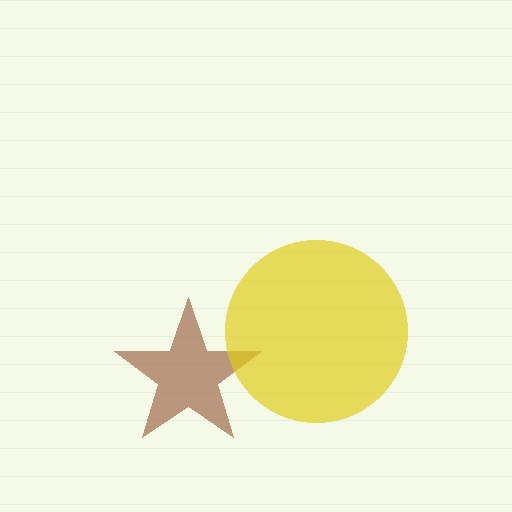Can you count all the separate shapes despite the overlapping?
Yes, there are 2 separate shapes.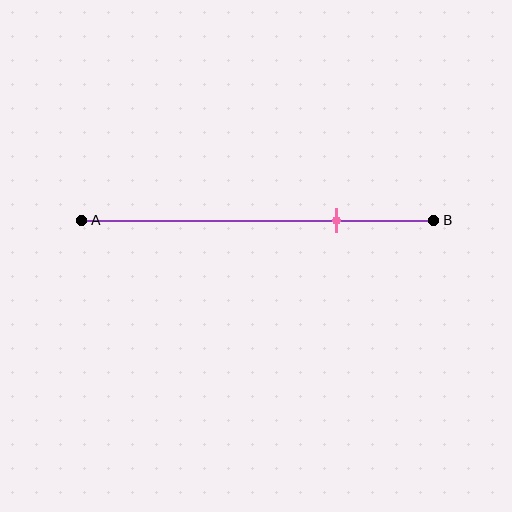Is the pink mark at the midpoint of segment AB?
No, the mark is at about 70% from A, not at the 50% midpoint.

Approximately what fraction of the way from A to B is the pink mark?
The pink mark is approximately 70% of the way from A to B.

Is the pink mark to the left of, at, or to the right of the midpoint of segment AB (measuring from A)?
The pink mark is to the right of the midpoint of segment AB.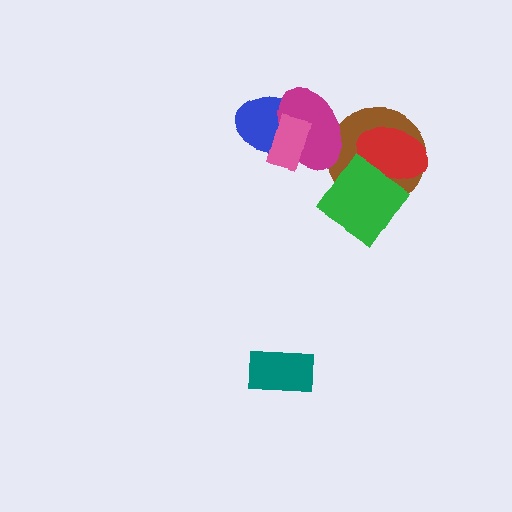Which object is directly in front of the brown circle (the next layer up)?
The red ellipse is directly in front of the brown circle.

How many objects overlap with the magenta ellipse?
3 objects overlap with the magenta ellipse.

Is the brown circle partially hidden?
Yes, it is partially covered by another shape.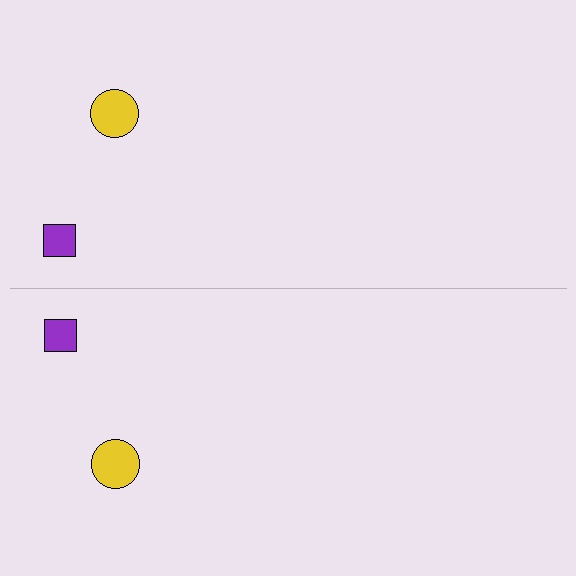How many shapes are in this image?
There are 4 shapes in this image.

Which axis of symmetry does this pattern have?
The pattern has a horizontal axis of symmetry running through the center of the image.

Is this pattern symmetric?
Yes, this pattern has bilateral (reflection) symmetry.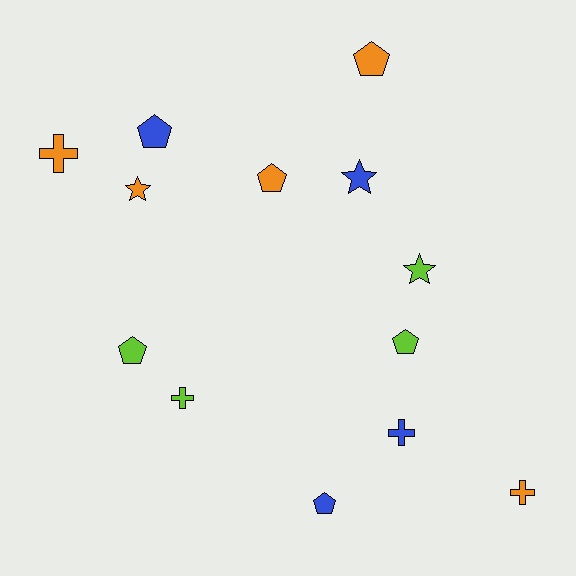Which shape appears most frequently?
Pentagon, with 6 objects.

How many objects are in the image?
There are 13 objects.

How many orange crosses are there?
There are 2 orange crosses.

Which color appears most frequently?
Orange, with 5 objects.